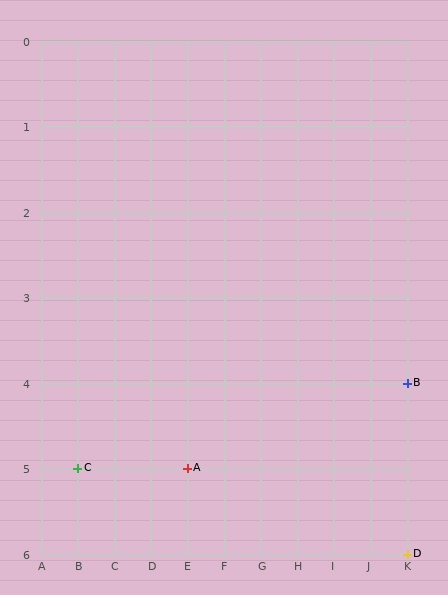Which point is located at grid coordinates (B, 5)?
Point C is at (B, 5).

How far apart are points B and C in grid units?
Points B and C are 9 columns and 1 row apart (about 9.1 grid units diagonally).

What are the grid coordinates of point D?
Point D is at grid coordinates (K, 6).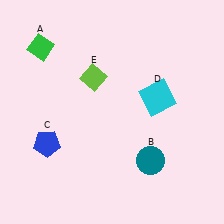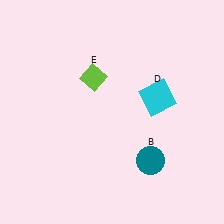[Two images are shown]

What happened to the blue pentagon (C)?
The blue pentagon (C) was removed in Image 2. It was in the bottom-left area of Image 1.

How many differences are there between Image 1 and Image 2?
There are 2 differences between the two images.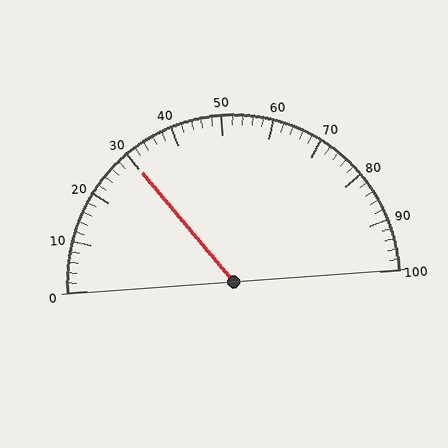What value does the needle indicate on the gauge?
The needle indicates approximately 30.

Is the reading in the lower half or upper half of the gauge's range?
The reading is in the lower half of the range (0 to 100).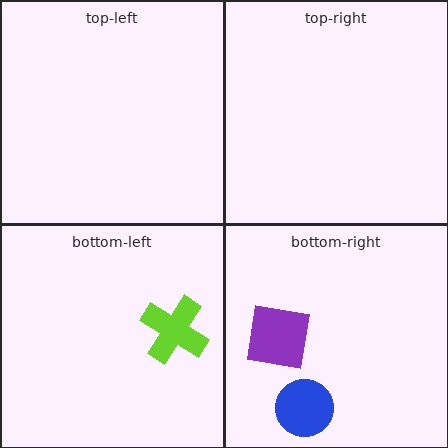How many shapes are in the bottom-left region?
1.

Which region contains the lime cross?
The bottom-left region.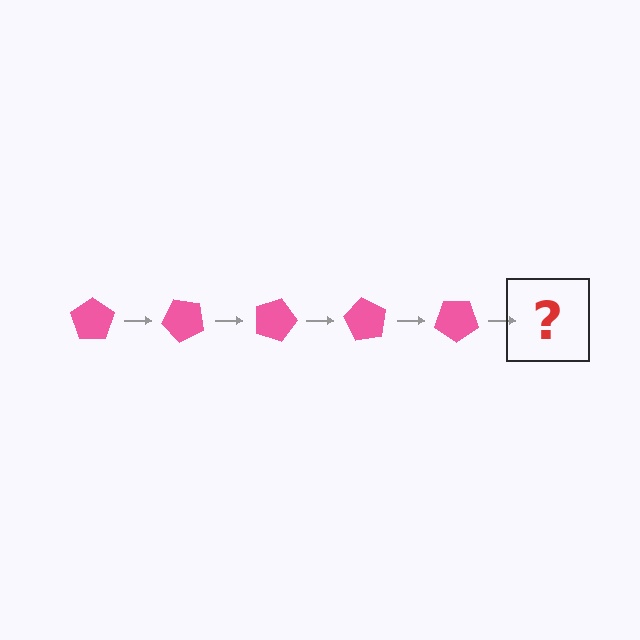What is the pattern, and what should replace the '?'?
The pattern is that the pentagon rotates 45 degrees each step. The '?' should be a pink pentagon rotated 225 degrees.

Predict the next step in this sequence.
The next step is a pink pentagon rotated 225 degrees.